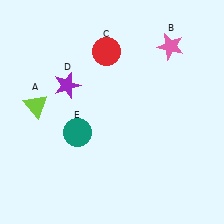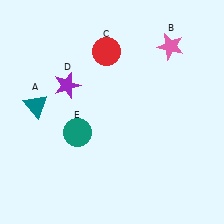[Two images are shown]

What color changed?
The triangle (A) changed from lime in Image 1 to teal in Image 2.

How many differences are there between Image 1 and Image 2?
There is 1 difference between the two images.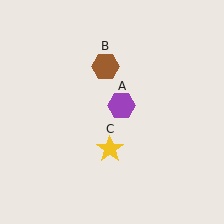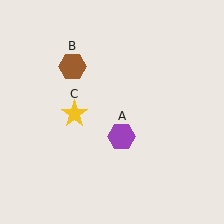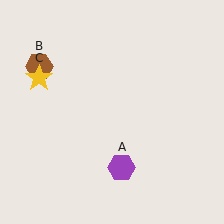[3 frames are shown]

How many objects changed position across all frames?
3 objects changed position: purple hexagon (object A), brown hexagon (object B), yellow star (object C).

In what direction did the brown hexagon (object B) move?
The brown hexagon (object B) moved left.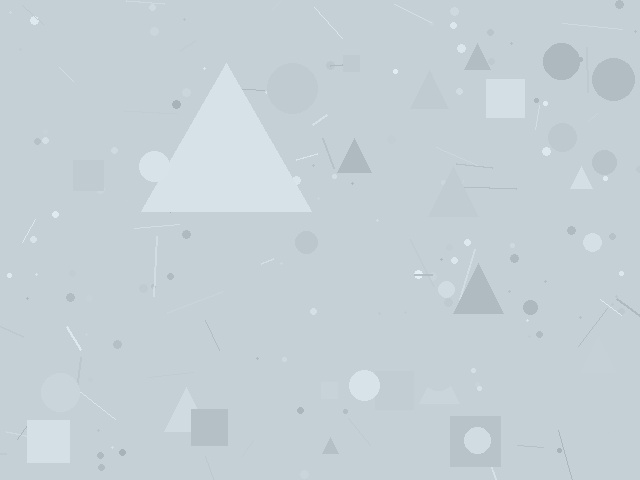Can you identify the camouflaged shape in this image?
The camouflaged shape is a triangle.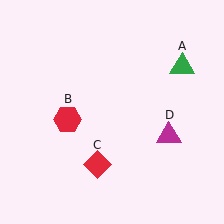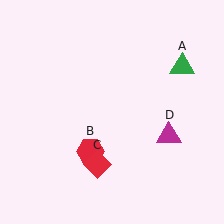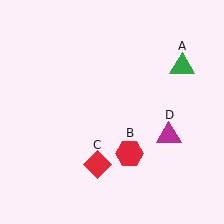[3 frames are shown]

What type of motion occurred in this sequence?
The red hexagon (object B) rotated counterclockwise around the center of the scene.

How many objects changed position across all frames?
1 object changed position: red hexagon (object B).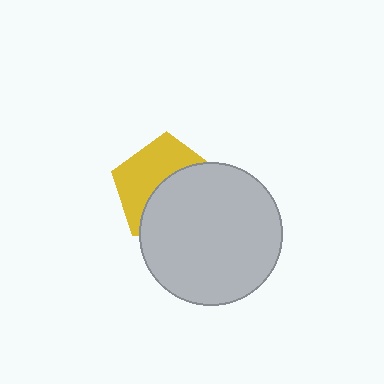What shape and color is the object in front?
The object in front is a light gray circle.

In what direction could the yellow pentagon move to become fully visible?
The yellow pentagon could move toward the upper-left. That would shift it out from behind the light gray circle entirely.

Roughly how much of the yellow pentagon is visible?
About half of it is visible (roughly 47%).